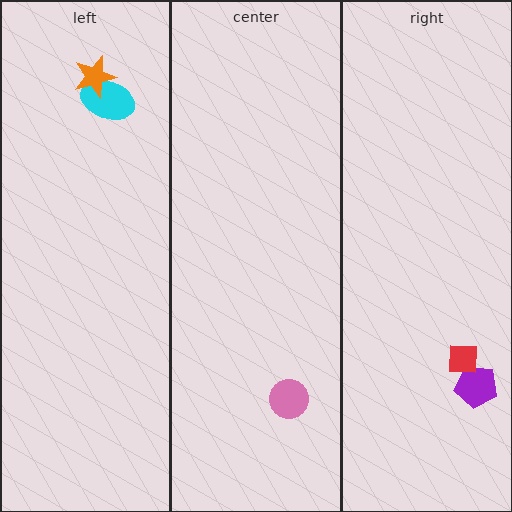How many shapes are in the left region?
2.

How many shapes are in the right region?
2.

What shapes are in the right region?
The purple pentagon, the red square.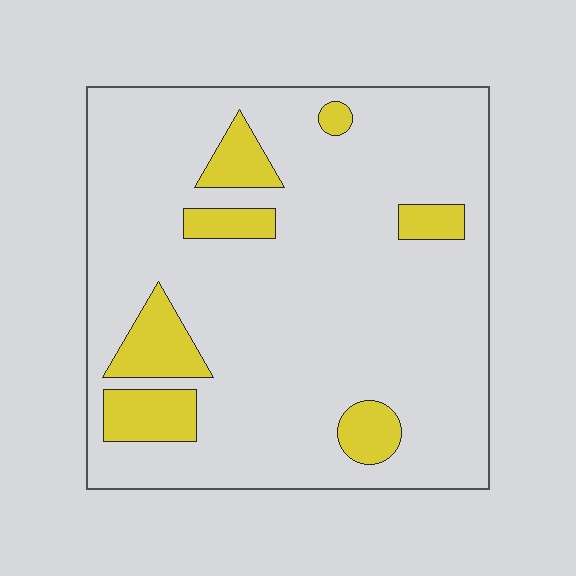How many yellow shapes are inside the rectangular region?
7.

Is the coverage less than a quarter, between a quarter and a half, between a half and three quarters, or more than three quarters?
Less than a quarter.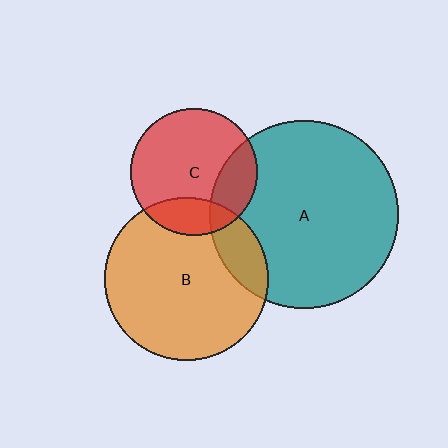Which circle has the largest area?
Circle A (teal).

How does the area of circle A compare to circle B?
Approximately 1.3 times.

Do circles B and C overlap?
Yes.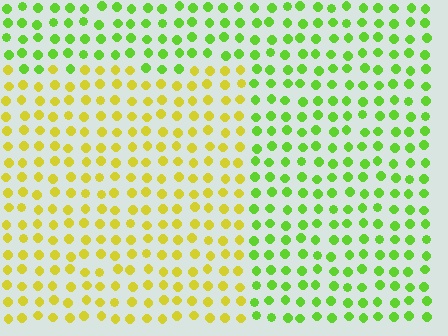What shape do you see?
I see a rectangle.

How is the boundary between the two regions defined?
The boundary is defined purely by a slight shift in hue (about 43 degrees). Spacing, size, and orientation are identical on both sides.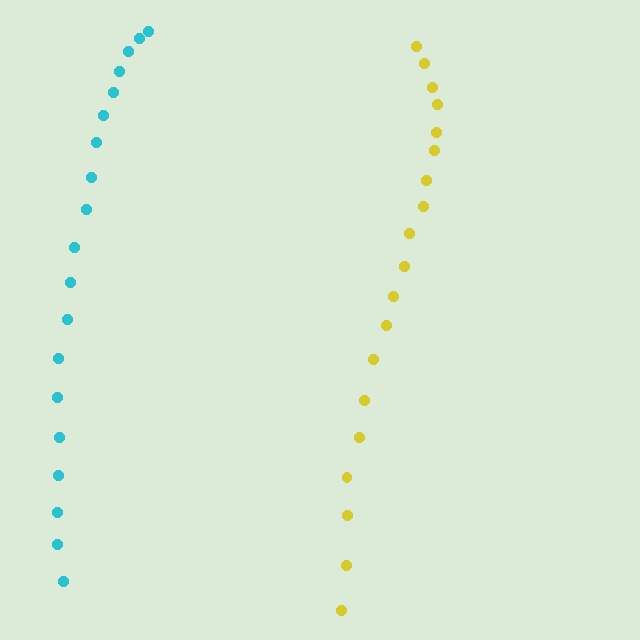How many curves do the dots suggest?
There are 2 distinct paths.